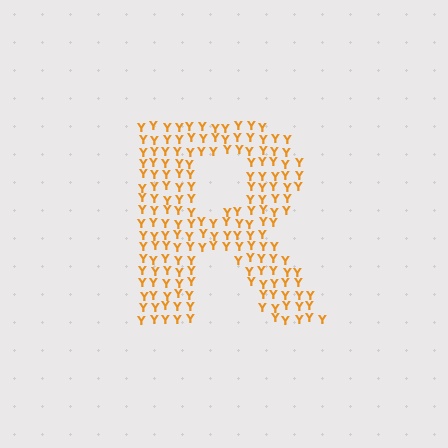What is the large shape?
The large shape is the letter R.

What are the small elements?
The small elements are letter Y's.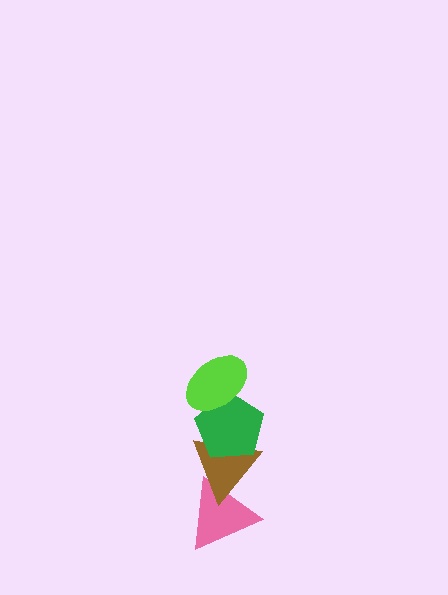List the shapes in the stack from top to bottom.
From top to bottom: the lime ellipse, the green pentagon, the brown triangle, the pink triangle.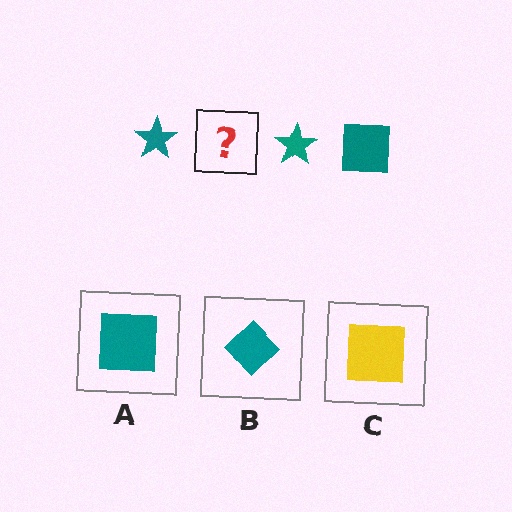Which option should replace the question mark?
Option A.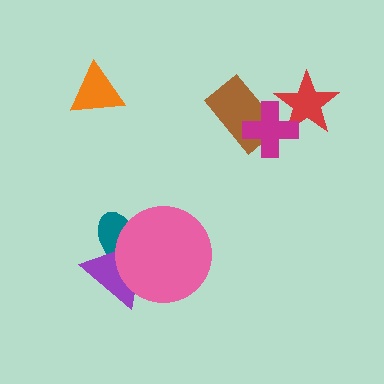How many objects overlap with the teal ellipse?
2 objects overlap with the teal ellipse.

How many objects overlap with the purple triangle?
2 objects overlap with the purple triangle.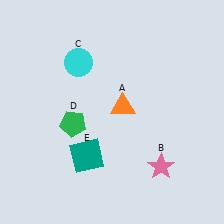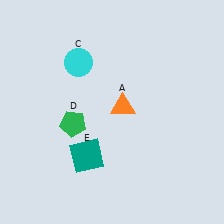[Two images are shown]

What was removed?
The pink star (B) was removed in Image 2.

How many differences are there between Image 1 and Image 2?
There is 1 difference between the two images.